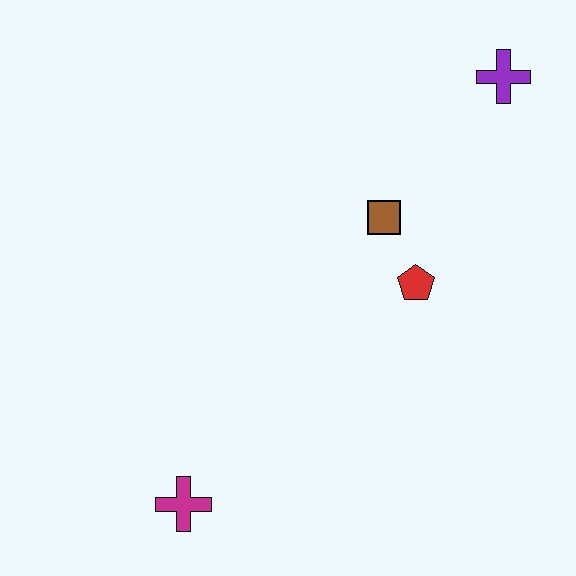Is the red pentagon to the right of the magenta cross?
Yes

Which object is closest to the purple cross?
The brown square is closest to the purple cross.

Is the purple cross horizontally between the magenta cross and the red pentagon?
No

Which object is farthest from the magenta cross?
The purple cross is farthest from the magenta cross.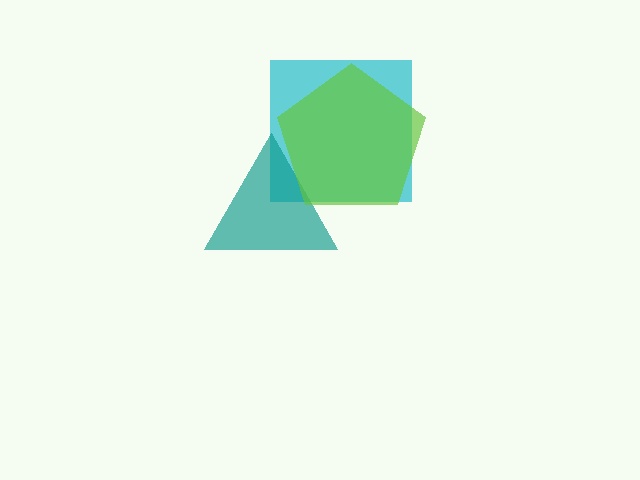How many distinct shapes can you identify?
There are 3 distinct shapes: a cyan square, a teal triangle, a lime pentagon.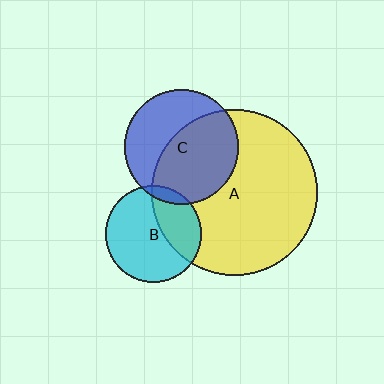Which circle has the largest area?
Circle A (yellow).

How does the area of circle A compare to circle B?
Approximately 3.0 times.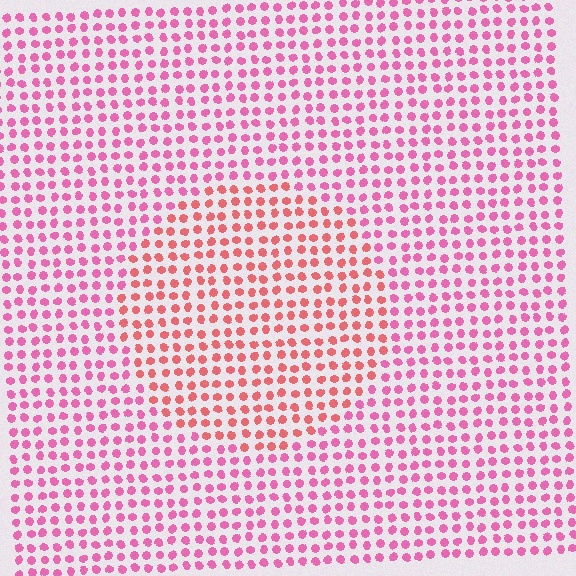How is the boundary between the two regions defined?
The boundary is defined purely by a slight shift in hue (about 30 degrees). Spacing, size, and orientation are identical on both sides.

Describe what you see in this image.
The image is filled with small pink elements in a uniform arrangement. A circle-shaped region is visible where the elements are tinted to a slightly different hue, forming a subtle color boundary.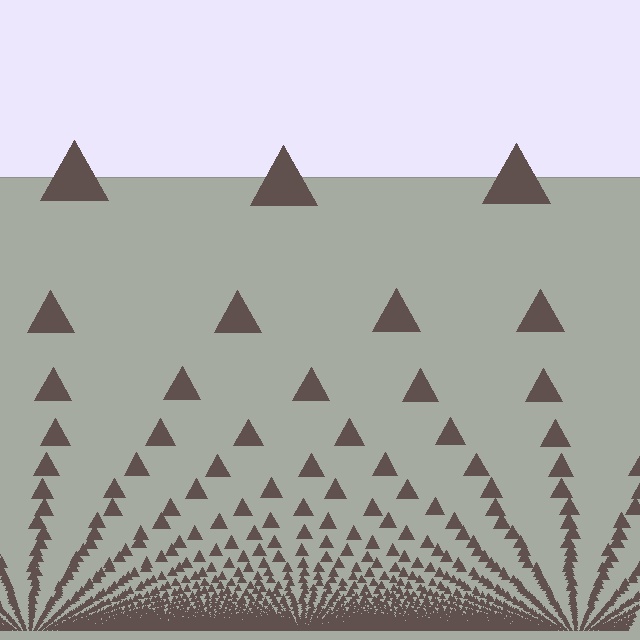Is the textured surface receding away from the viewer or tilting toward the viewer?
The surface appears to tilt toward the viewer. Texture elements get larger and sparser toward the top.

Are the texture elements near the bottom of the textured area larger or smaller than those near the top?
Smaller. The gradient is inverted — elements near the bottom are smaller and denser.